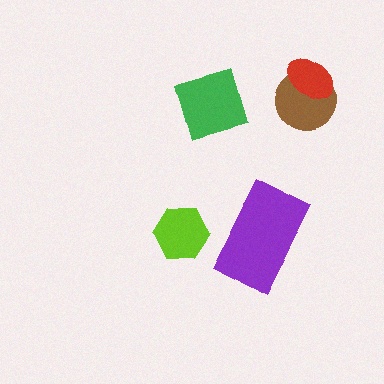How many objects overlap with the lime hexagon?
0 objects overlap with the lime hexagon.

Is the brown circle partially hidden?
Yes, it is partially covered by another shape.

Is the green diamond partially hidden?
No, no other shape covers it.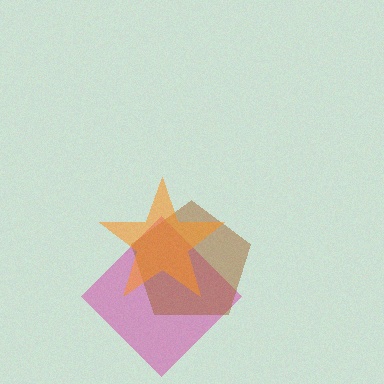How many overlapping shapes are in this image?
There are 3 overlapping shapes in the image.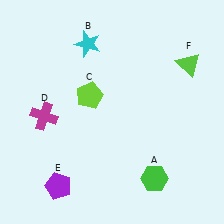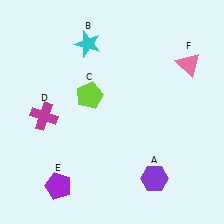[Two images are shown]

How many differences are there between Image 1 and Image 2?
There are 2 differences between the two images.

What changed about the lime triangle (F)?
In Image 1, F is lime. In Image 2, it changed to pink.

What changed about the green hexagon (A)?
In Image 1, A is green. In Image 2, it changed to purple.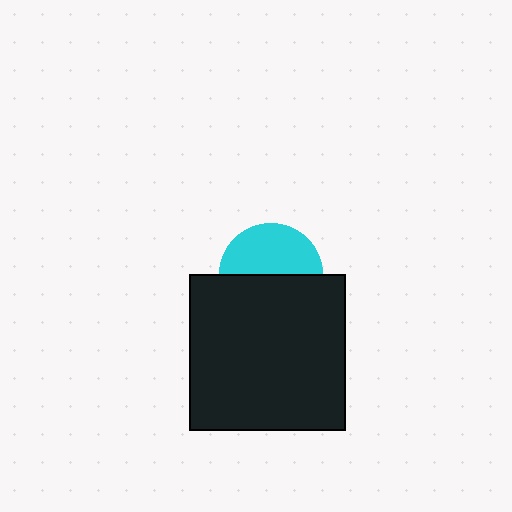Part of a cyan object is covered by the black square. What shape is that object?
It is a circle.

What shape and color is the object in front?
The object in front is a black square.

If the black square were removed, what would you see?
You would see the complete cyan circle.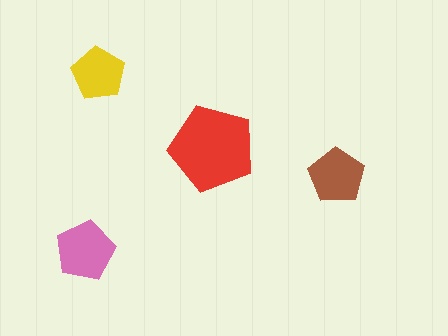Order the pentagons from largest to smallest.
the red one, the pink one, the brown one, the yellow one.